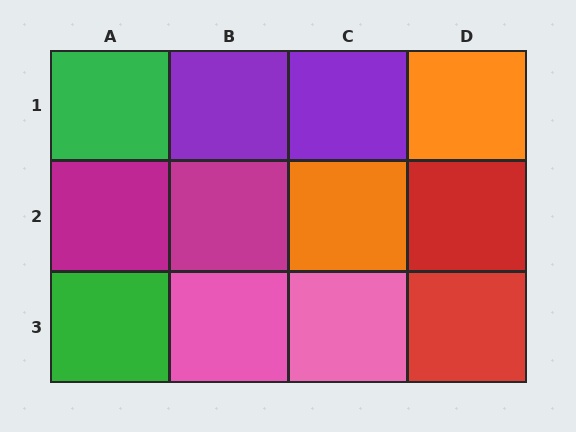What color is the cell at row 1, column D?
Orange.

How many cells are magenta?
2 cells are magenta.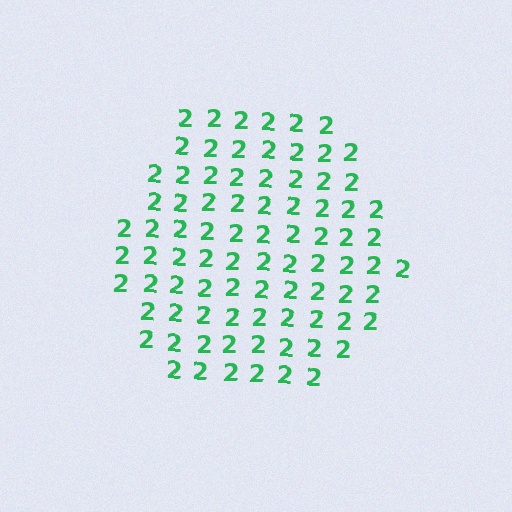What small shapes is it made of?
It is made of small digit 2's.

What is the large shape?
The large shape is a hexagon.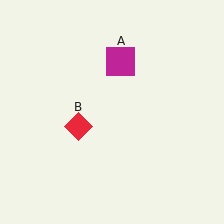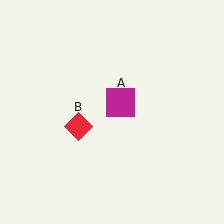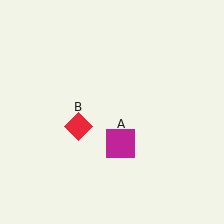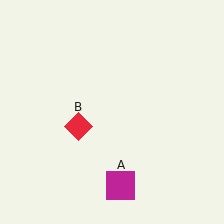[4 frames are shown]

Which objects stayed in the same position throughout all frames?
Red diamond (object B) remained stationary.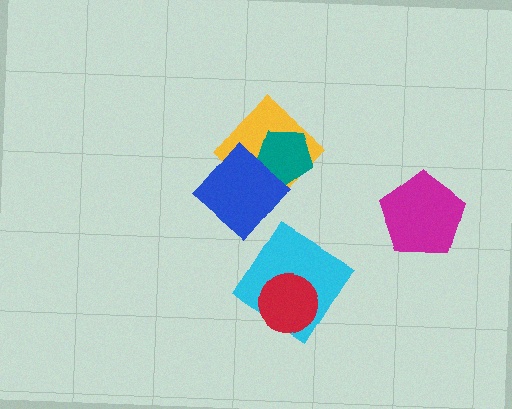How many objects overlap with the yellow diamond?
2 objects overlap with the yellow diamond.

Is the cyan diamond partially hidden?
Yes, it is partially covered by another shape.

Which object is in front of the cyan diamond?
The red circle is in front of the cyan diamond.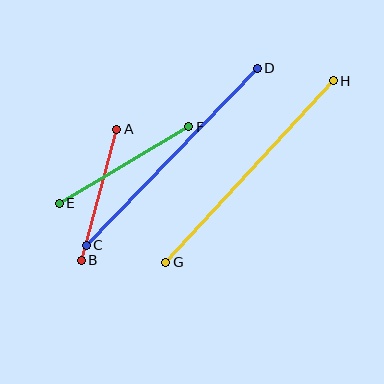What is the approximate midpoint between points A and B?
The midpoint is at approximately (99, 195) pixels.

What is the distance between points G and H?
The distance is approximately 247 pixels.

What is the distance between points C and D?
The distance is approximately 246 pixels.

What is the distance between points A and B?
The distance is approximately 136 pixels.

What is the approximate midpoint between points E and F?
The midpoint is at approximately (124, 165) pixels.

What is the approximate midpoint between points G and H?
The midpoint is at approximately (250, 171) pixels.